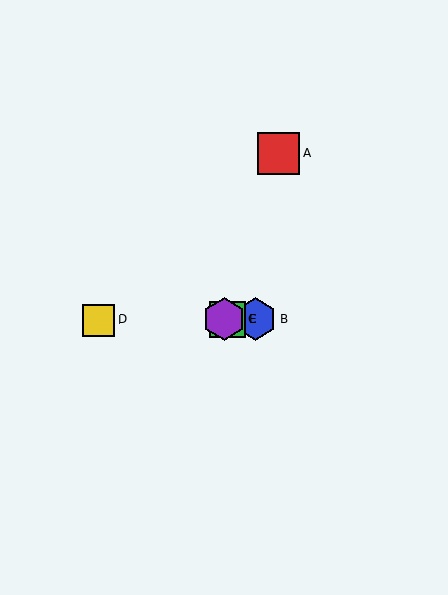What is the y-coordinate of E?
Object E is at y≈319.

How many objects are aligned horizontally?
4 objects (B, C, D, E) are aligned horizontally.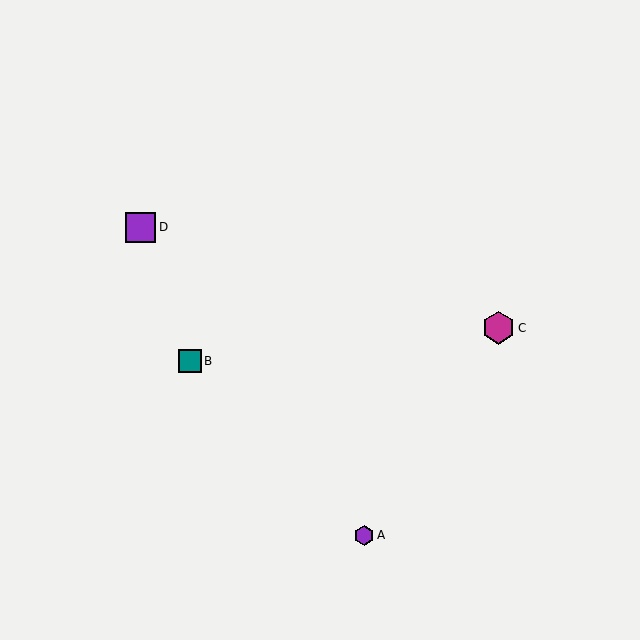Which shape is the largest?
The magenta hexagon (labeled C) is the largest.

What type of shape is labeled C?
Shape C is a magenta hexagon.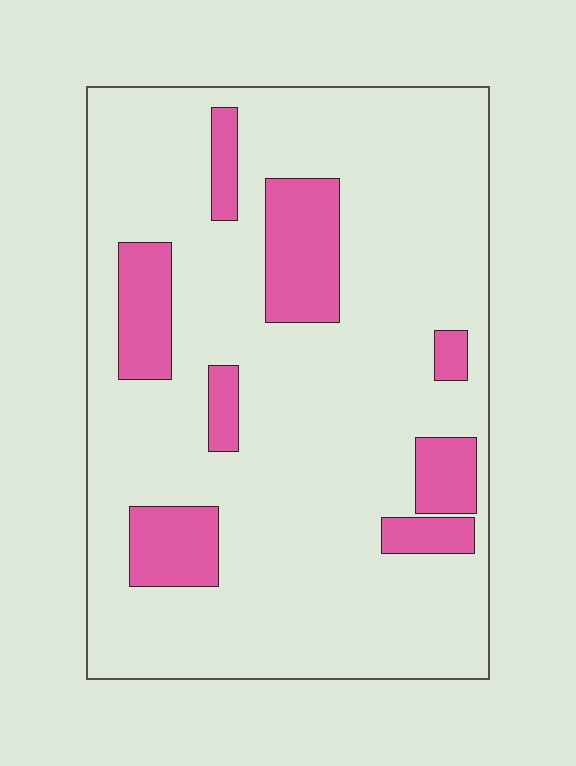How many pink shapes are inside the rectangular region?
8.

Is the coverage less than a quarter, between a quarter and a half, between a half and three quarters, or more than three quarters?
Less than a quarter.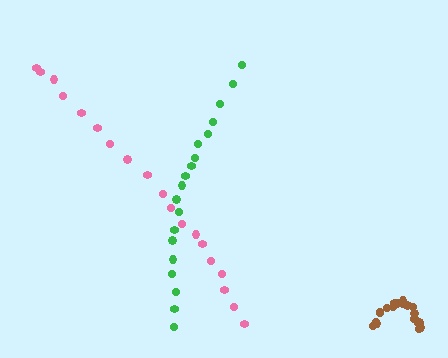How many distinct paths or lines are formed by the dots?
There are 3 distinct paths.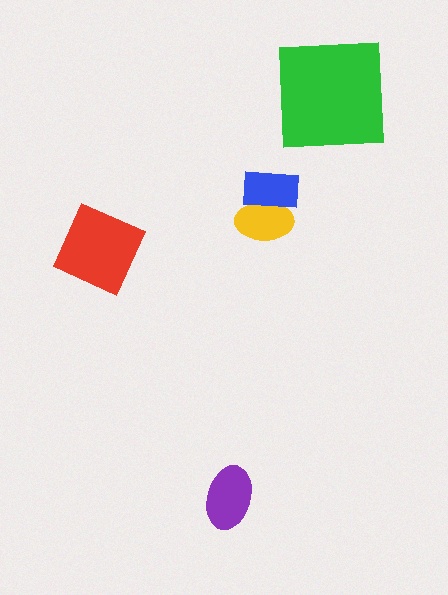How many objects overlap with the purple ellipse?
0 objects overlap with the purple ellipse.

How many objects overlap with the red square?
0 objects overlap with the red square.